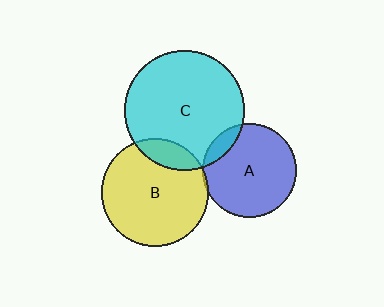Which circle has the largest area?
Circle C (cyan).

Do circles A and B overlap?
Yes.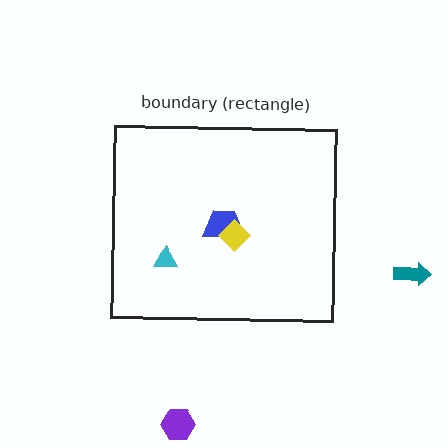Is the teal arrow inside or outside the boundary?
Outside.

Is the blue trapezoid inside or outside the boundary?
Inside.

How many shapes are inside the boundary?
3 inside, 2 outside.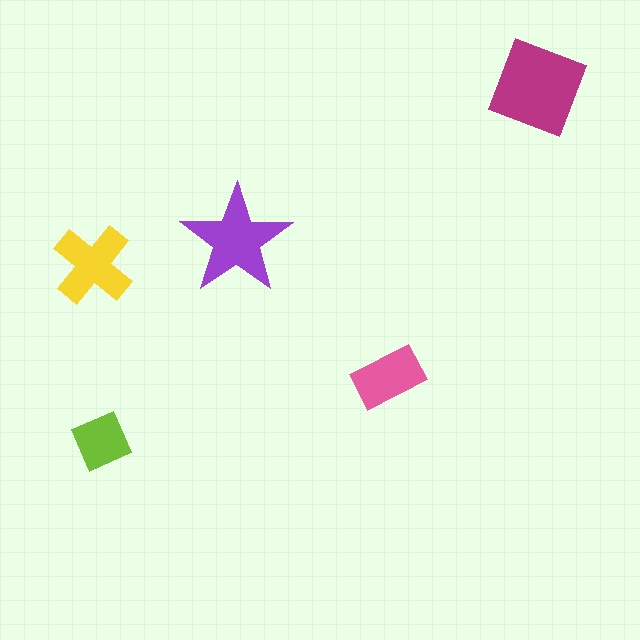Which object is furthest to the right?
The magenta diamond is rightmost.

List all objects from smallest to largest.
The lime square, the pink rectangle, the yellow cross, the purple star, the magenta diamond.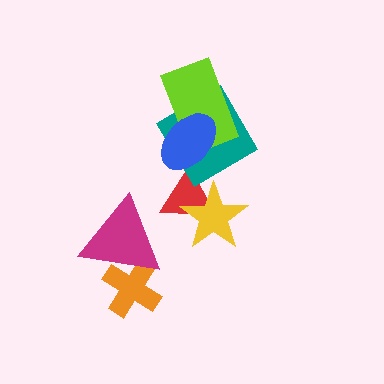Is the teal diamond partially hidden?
Yes, it is partially covered by another shape.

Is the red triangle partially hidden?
Yes, it is partially covered by another shape.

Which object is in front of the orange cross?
The magenta triangle is in front of the orange cross.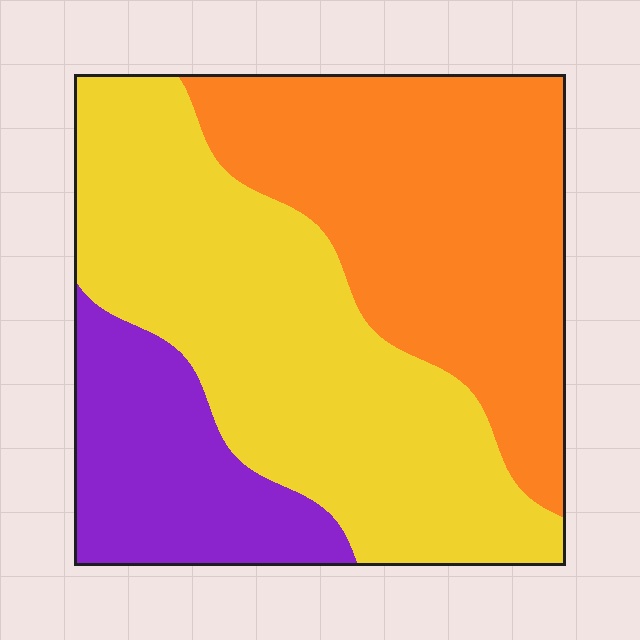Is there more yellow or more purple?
Yellow.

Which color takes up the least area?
Purple, at roughly 20%.